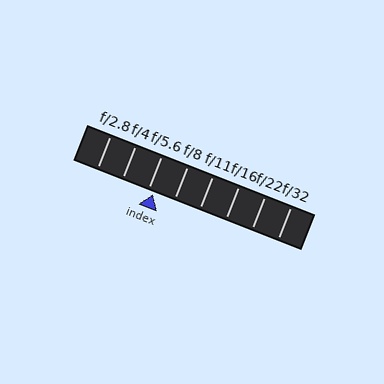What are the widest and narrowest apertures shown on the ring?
The widest aperture shown is f/2.8 and the narrowest is f/32.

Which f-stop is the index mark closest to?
The index mark is closest to f/5.6.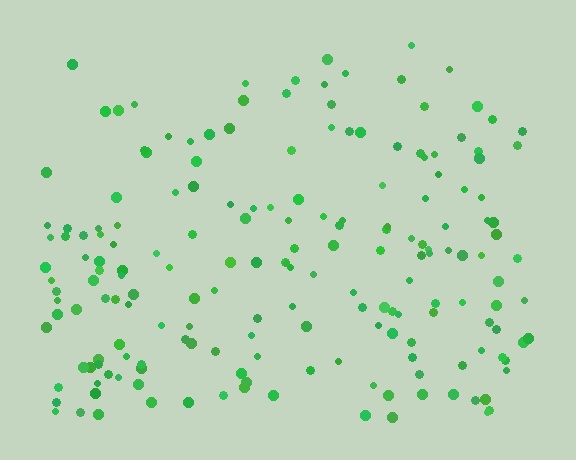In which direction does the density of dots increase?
From top to bottom, with the bottom side densest.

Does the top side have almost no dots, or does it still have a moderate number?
Still a moderate number, just noticeably fewer than the bottom.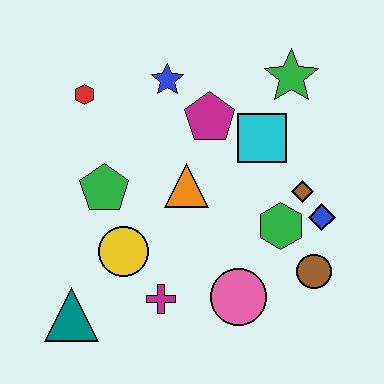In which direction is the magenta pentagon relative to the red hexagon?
The magenta pentagon is to the right of the red hexagon.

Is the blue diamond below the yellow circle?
No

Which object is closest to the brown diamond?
The blue diamond is closest to the brown diamond.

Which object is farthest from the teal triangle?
The green star is farthest from the teal triangle.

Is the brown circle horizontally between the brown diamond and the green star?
No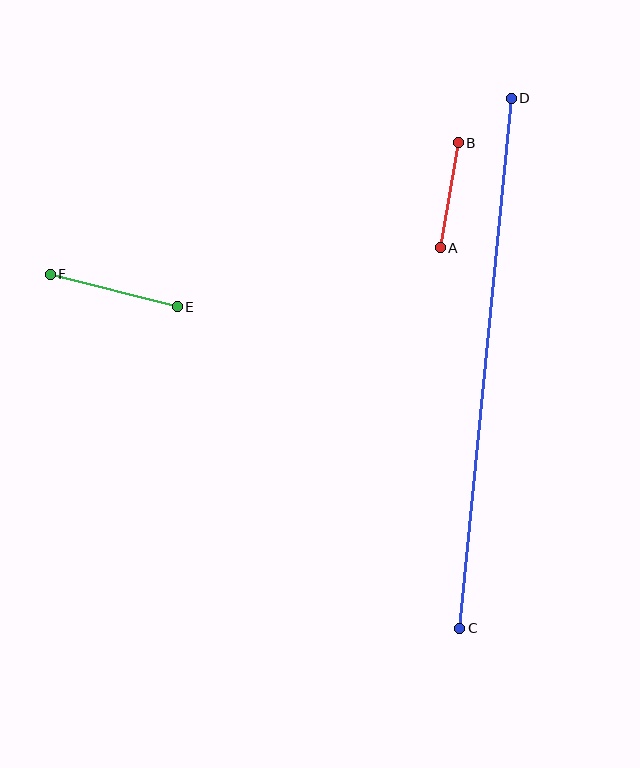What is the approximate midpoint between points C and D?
The midpoint is at approximately (486, 363) pixels.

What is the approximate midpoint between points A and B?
The midpoint is at approximately (449, 195) pixels.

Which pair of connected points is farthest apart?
Points C and D are farthest apart.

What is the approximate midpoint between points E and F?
The midpoint is at approximately (114, 290) pixels.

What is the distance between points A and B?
The distance is approximately 107 pixels.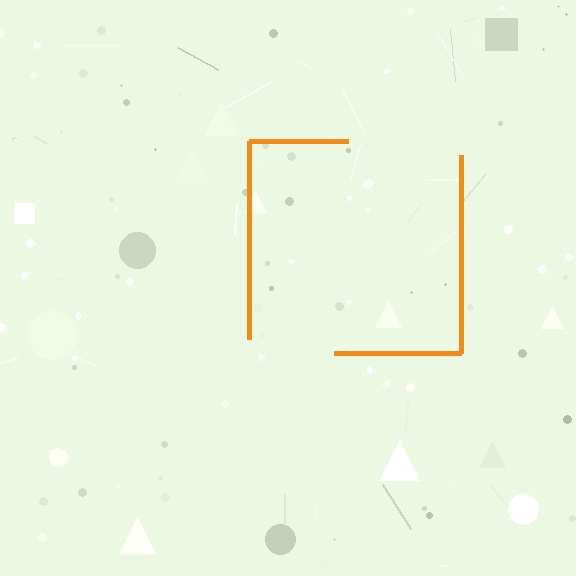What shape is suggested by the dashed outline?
The dashed outline suggests a square.